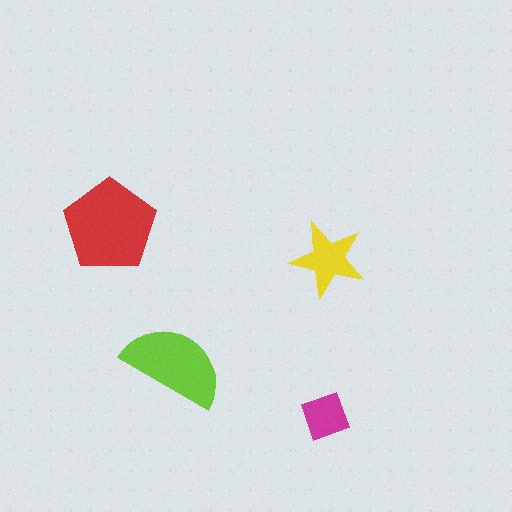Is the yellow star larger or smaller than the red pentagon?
Smaller.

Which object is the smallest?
The magenta square.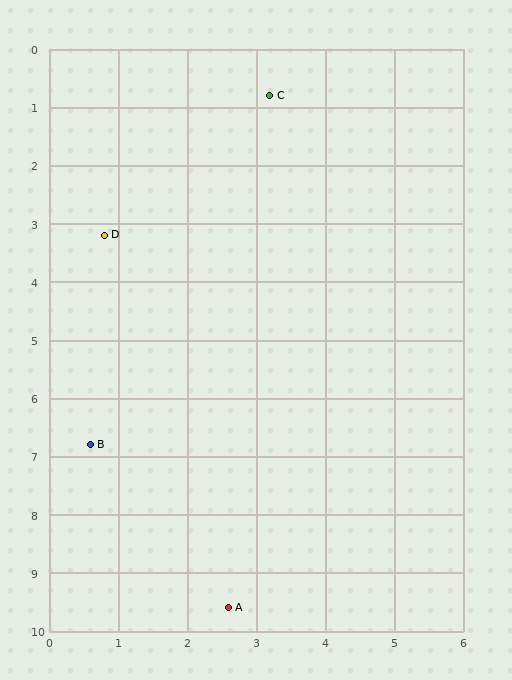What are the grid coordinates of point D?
Point D is at approximately (0.8, 3.2).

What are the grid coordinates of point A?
Point A is at approximately (2.6, 9.6).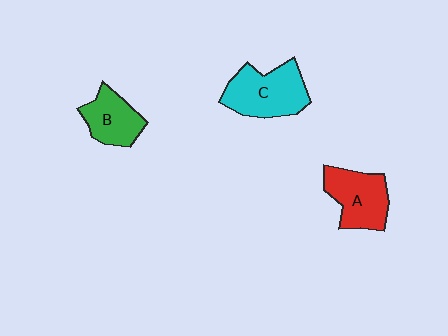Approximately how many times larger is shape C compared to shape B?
Approximately 1.4 times.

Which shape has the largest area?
Shape C (cyan).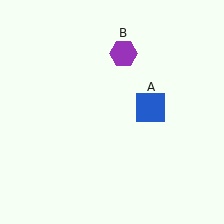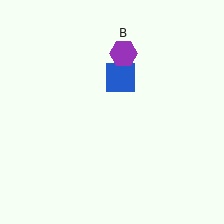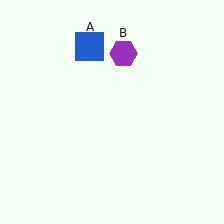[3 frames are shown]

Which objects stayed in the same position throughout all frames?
Purple hexagon (object B) remained stationary.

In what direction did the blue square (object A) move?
The blue square (object A) moved up and to the left.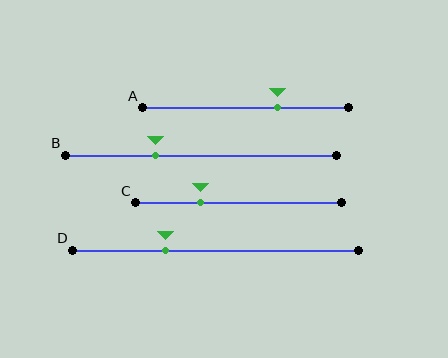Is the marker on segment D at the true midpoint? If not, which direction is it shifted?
No, the marker on segment D is shifted to the left by about 18% of the segment length.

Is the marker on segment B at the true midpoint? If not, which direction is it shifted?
No, the marker on segment B is shifted to the left by about 17% of the segment length.